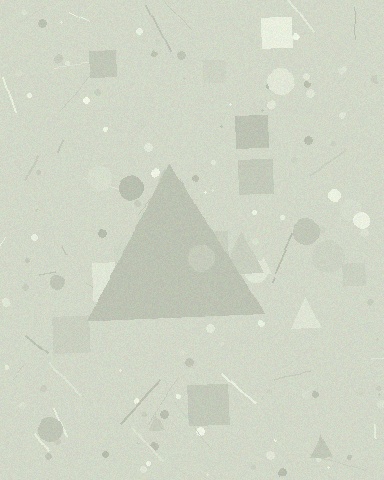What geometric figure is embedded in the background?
A triangle is embedded in the background.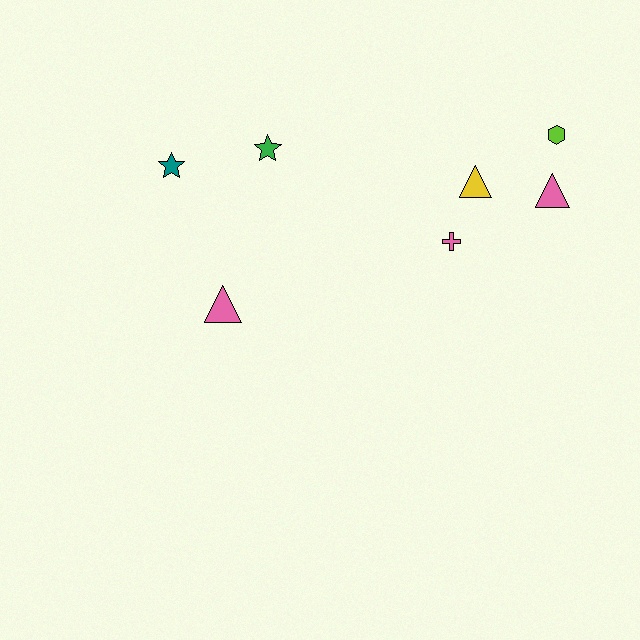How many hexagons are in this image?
There is 1 hexagon.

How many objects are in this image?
There are 7 objects.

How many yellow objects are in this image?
There is 1 yellow object.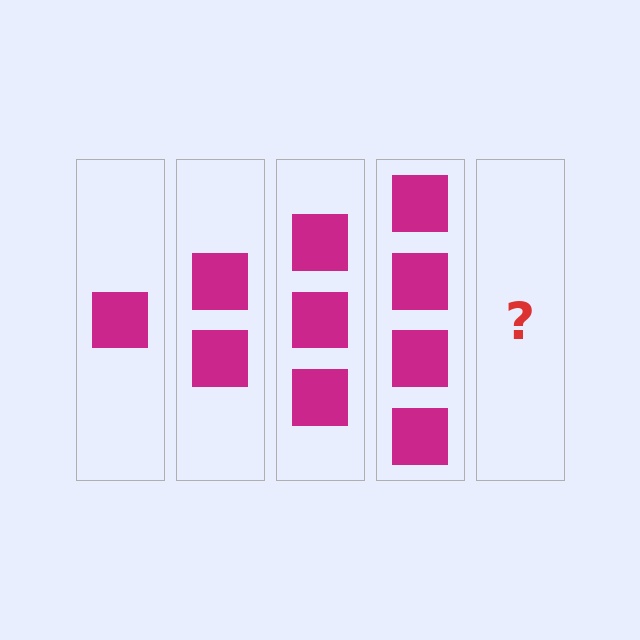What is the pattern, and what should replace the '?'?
The pattern is that each step adds one more square. The '?' should be 5 squares.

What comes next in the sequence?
The next element should be 5 squares.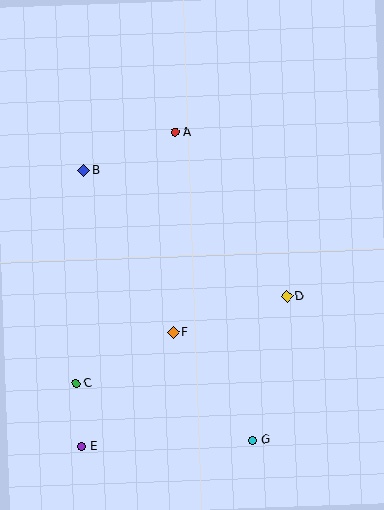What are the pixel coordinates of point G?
Point G is at (252, 440).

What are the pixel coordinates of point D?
Point D is at (287, 296).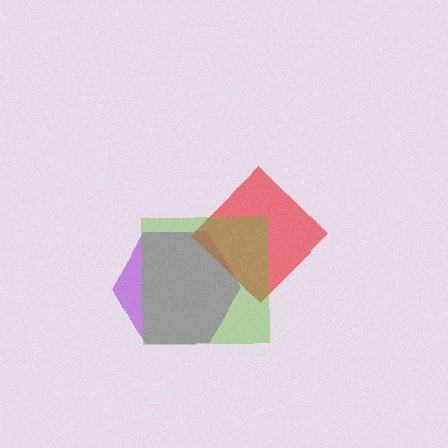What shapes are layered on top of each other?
The layered shapes are: a purple hexagon, a red diamond, a lime square.